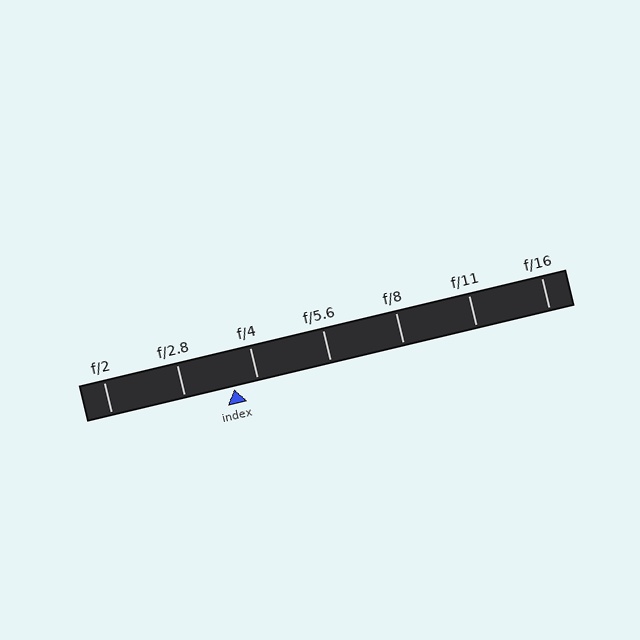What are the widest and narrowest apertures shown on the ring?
The widest aperture shown is f/2 and the narrowest is f/16.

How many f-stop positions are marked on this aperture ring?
There are 7 f-stop positions marked.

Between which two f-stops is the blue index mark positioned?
The index mark is between f/2.8 and f/4.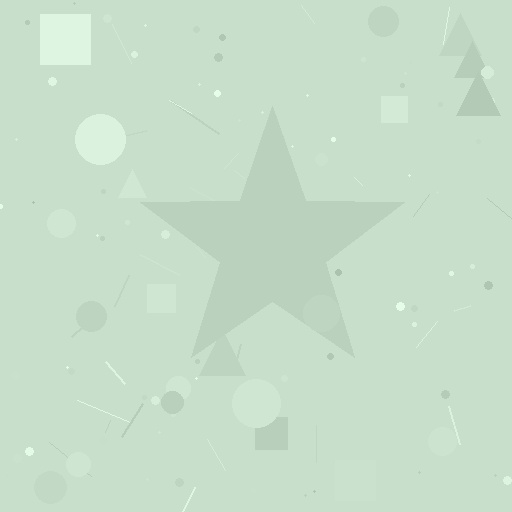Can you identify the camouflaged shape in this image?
The camouflaged shape is a star.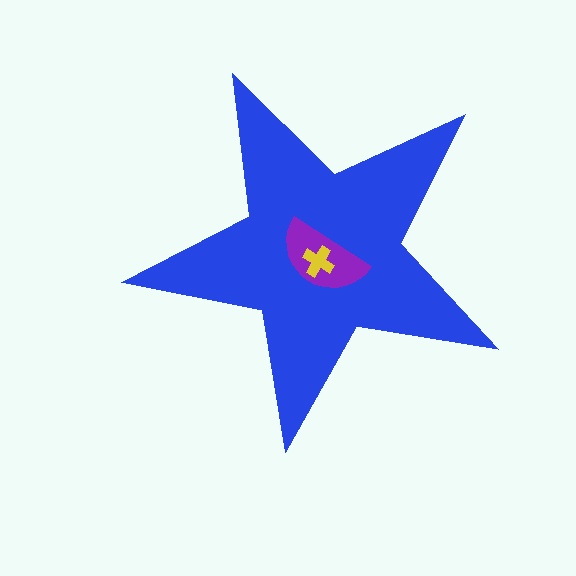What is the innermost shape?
The yellow cross.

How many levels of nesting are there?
3.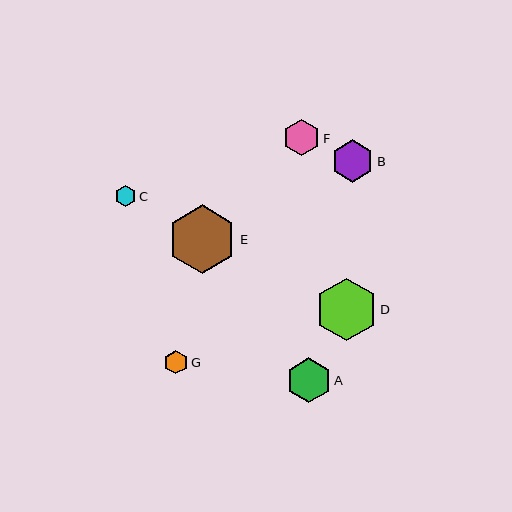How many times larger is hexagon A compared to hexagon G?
Hexagon A is approximately 1.9 times the size of hexagon G.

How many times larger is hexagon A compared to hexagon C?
Hexagon A is approximately 2.1 times the size of hexagon C.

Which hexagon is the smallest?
Hexagon C is the smallest with a size of approximately 21 pixels.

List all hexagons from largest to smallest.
From largest to smallest: E, D, A, B, F, G, C.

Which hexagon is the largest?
Hexagon E is the largest with a size of approximately 69 pixels.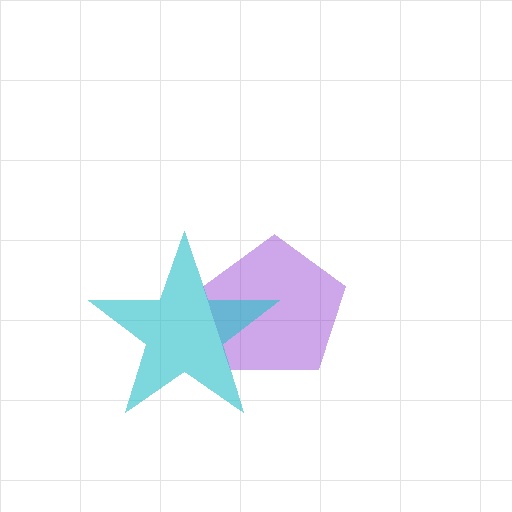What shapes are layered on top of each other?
The layered shapes are: a purple pentagon, a cyan star.